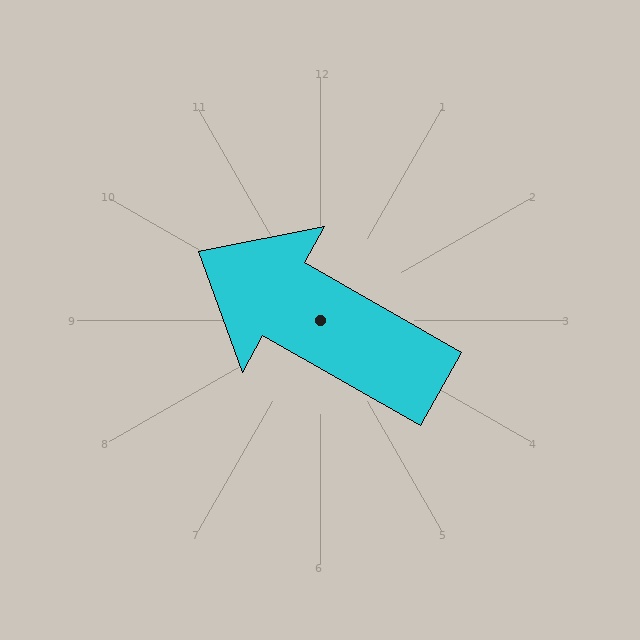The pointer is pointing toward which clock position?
Roughly 10 o'clock.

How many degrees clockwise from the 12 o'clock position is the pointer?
Approximately 300 degrees.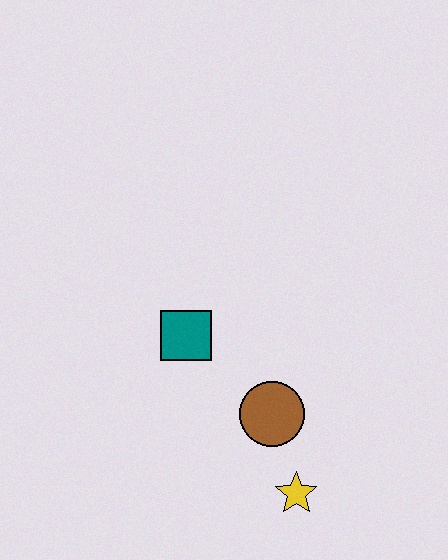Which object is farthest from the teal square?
The yellow star is farthest from the teal square.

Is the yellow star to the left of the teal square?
No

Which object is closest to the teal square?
The brown circle is closest to the teal square.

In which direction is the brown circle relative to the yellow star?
The brown circle is above the yellow star.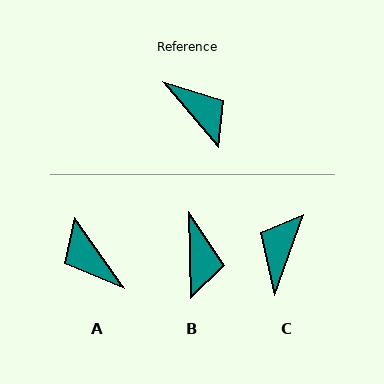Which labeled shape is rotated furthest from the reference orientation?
A, about 176 degrees away.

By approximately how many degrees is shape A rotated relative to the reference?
Approximately 176 degrees counter-clockwise.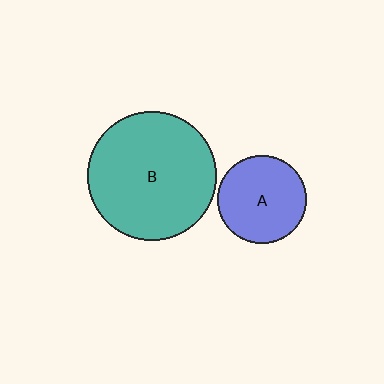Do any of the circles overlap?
No, none of the circles overlap.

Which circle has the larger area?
Circle B (teal).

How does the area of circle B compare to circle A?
Approximately 2.1 times.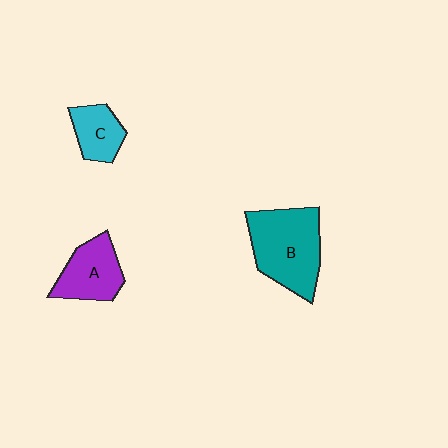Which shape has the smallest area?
Shape C (cyan).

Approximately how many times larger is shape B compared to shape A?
Approximately 1.6 times.